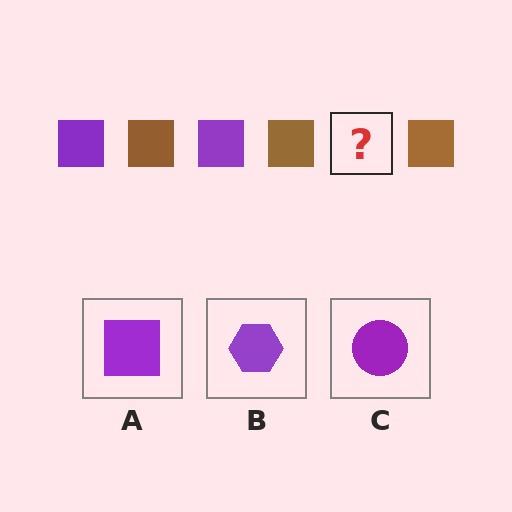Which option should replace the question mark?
Option A.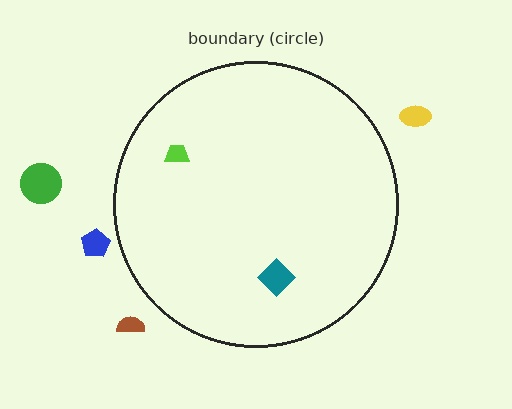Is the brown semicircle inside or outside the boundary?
Outside.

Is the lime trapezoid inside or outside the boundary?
Inside.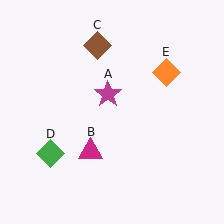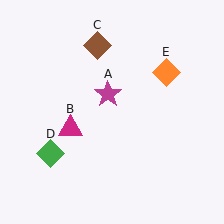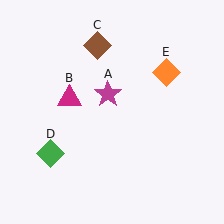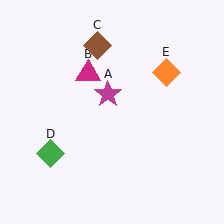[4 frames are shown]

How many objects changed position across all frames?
1 object changed position: magenta triangle (object B).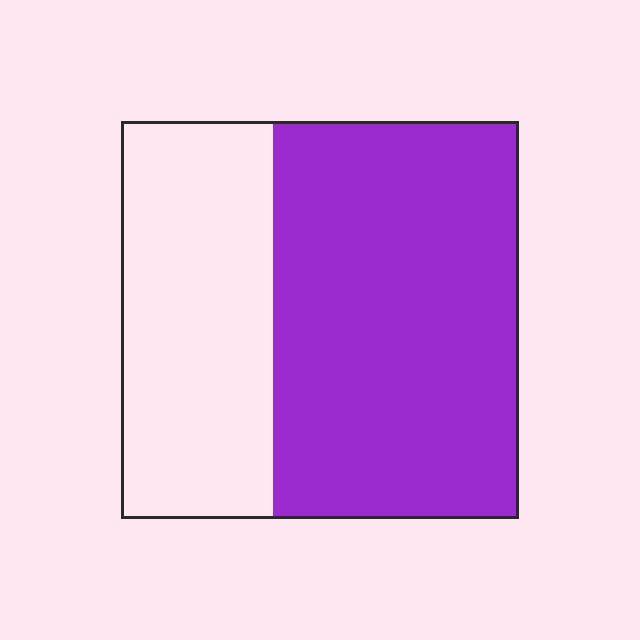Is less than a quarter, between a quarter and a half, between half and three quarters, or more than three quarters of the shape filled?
Between half and three quarters.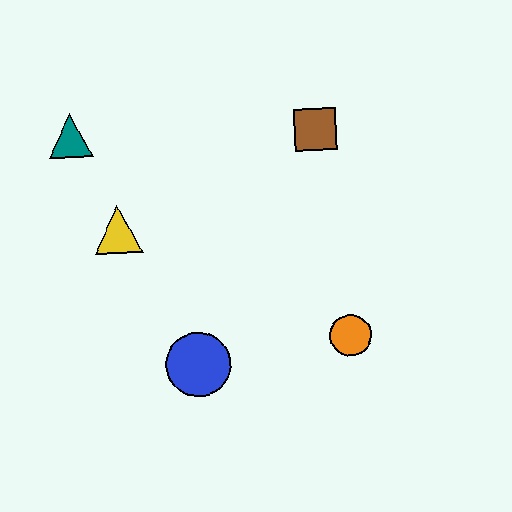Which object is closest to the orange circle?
The blue circle is closest to the orange circle.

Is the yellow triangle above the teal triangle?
No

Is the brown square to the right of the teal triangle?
Yes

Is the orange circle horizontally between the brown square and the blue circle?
No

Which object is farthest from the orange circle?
The teal triangle is farthest from the orange circle.